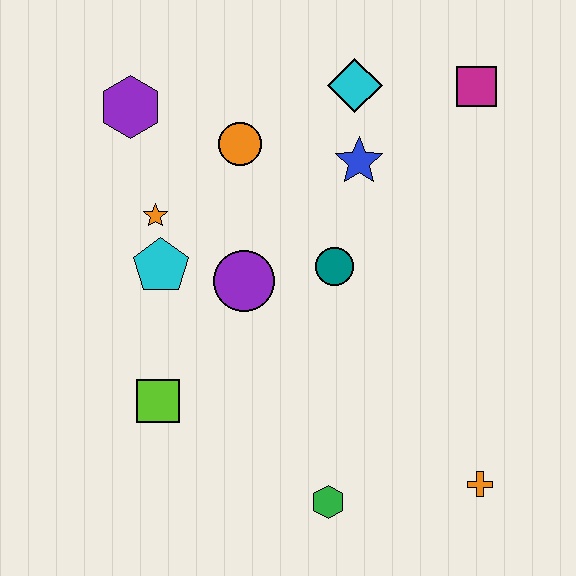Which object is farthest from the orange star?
The orange cross is farthest from the orange star.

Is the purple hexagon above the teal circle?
Yes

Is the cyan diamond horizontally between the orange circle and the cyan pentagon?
No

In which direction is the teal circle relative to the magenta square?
The teal circle is below the magenta square.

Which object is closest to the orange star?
The cyan pentagon is closest to the orange star.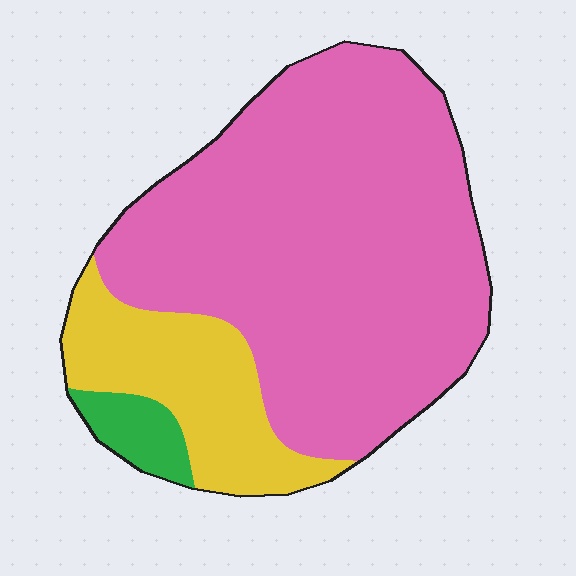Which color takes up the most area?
Pink, at roughly 75%.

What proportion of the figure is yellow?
Yellow covers roughly 20% of the figure.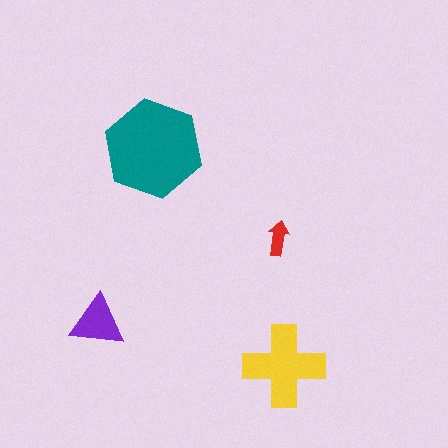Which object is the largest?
The teal hexagon.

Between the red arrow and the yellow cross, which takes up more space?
The yellow cross.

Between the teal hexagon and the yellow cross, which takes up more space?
The teal hexagon.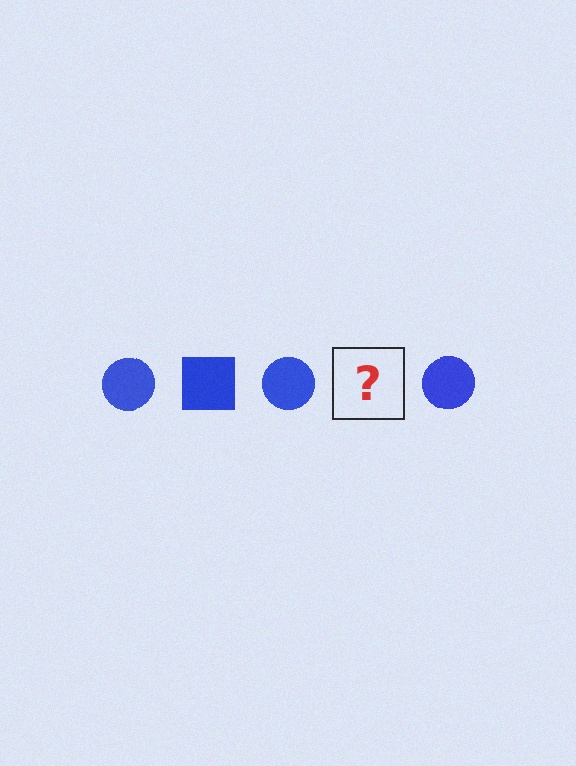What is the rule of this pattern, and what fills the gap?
The rule is that the pattern cycles through circle, square shapes in blue. The gap should be filled with a blue square.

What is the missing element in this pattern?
The missing element is a blue square.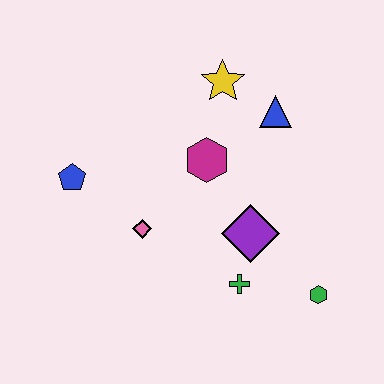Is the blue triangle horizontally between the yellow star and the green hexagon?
Yes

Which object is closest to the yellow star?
The blue triangle is closest to the yellow star.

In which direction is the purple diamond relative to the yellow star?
The purple diamond is below the yellow star.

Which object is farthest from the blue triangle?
The blue pentagon is farthest from the blue triangle.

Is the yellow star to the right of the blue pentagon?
Yes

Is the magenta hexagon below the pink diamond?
No